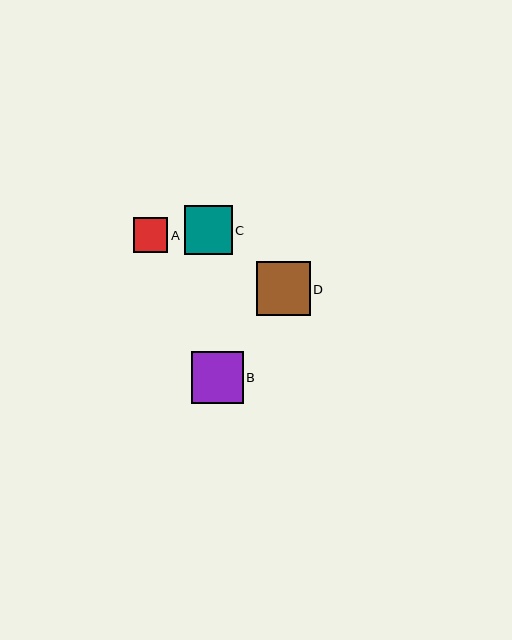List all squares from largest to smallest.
From largest to smallest: D, B, C, A.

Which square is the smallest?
Square A is the smallest with a size of approximately 34 pixels.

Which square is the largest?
Square D is the largest with a size of approximately 54 pixels.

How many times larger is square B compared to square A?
Square B is approximately 1.5 times the size of square A.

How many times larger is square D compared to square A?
Square D is approximately 1.6 times the size of square A.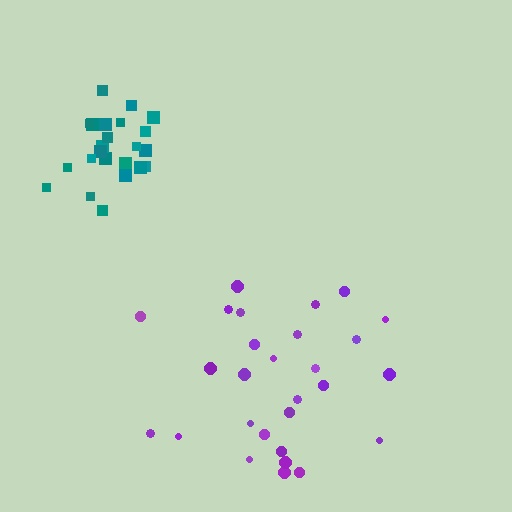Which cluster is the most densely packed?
Teal.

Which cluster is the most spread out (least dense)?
Purple.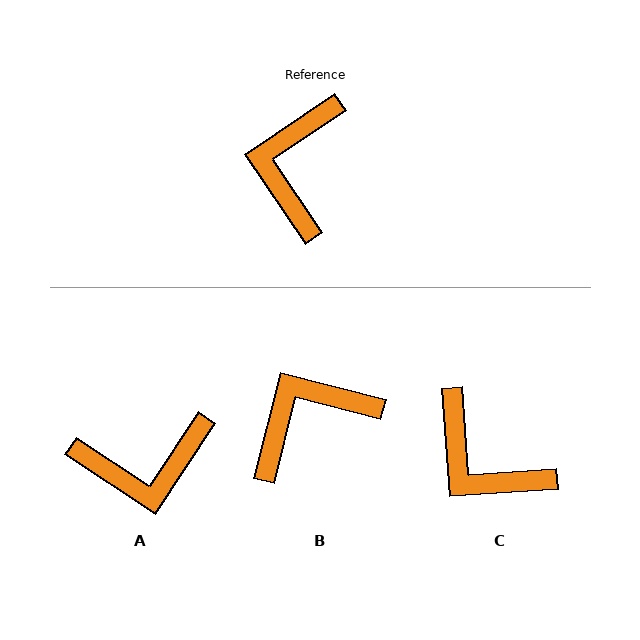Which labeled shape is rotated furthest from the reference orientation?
A, about 113 degrees away.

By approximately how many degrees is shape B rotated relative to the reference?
Approximately 48 degrees clockwise.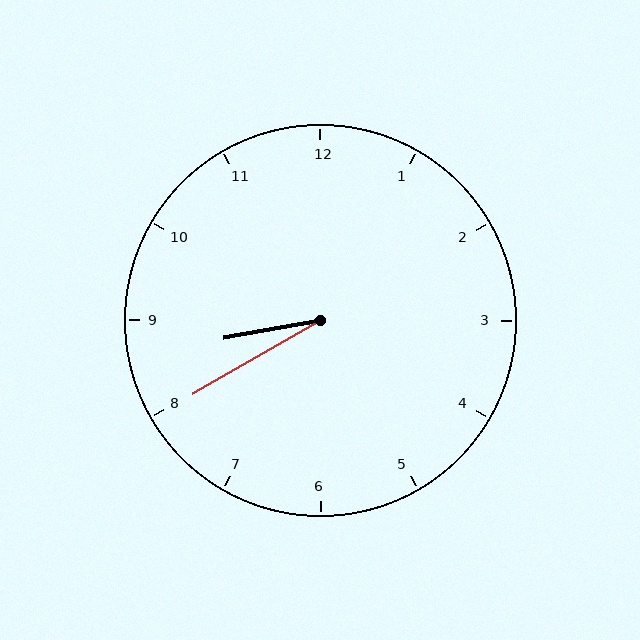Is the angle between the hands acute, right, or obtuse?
It is acute.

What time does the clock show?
8:40.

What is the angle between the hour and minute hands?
Approximately 20 degrees.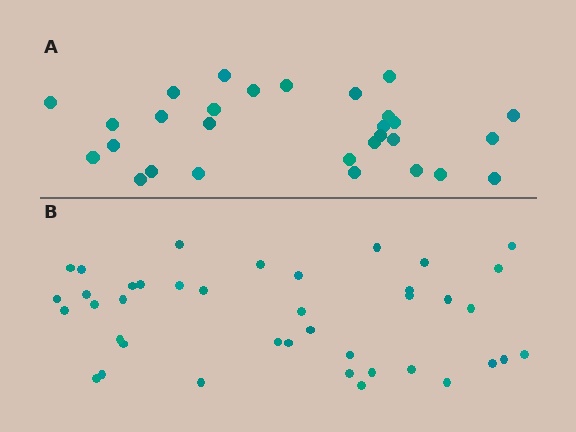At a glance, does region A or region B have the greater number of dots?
Region B (the bottom region) has more dots.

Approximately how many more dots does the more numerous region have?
Region B has roughly 12 or so more dots than region A.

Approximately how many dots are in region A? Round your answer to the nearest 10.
About 30 dots. (The exact count is 29, which rounds to 30.)